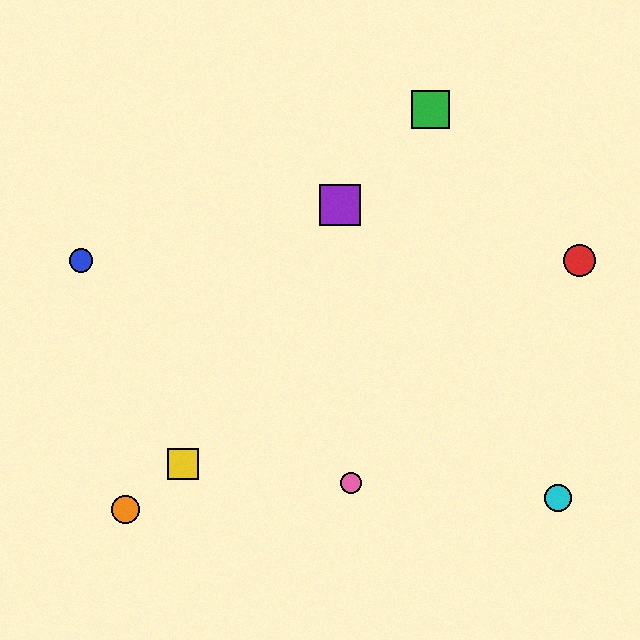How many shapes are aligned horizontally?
2 shapes (the red circle, the blue circle) are aligned horizontally.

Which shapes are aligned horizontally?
The red circle, the blue circle are aligned horizontally.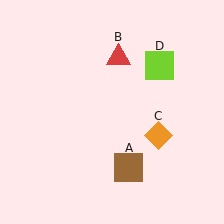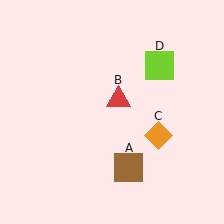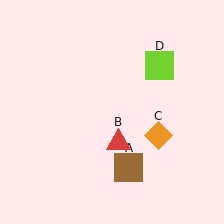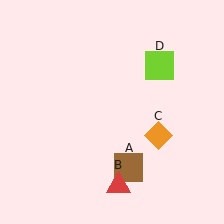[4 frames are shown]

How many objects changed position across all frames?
1 object changed position: red triangle (object B).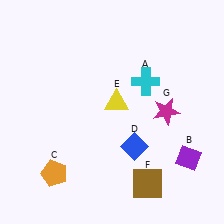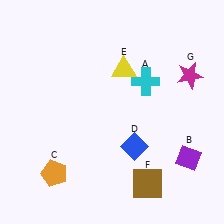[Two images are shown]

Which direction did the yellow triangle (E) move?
The yellow triangle (E) moved up.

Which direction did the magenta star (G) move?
The magenta star (G) moved up.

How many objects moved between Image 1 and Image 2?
2 objects moved between the two images.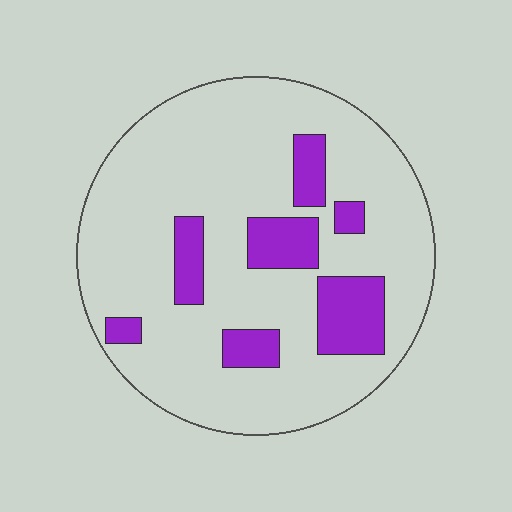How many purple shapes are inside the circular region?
7.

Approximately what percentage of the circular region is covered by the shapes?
Approximately 20%.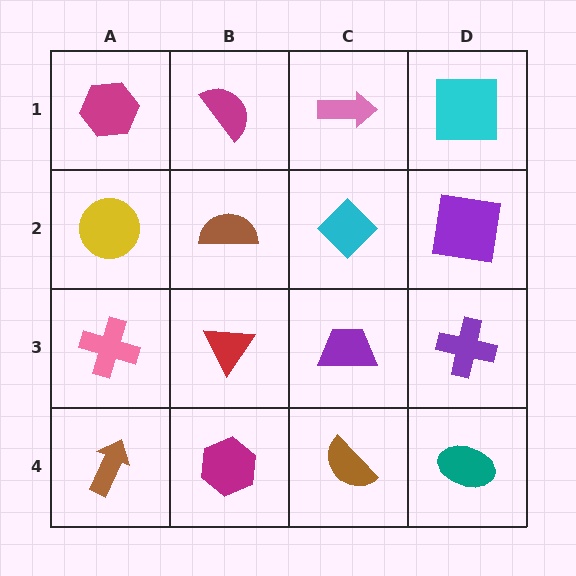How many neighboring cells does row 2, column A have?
3.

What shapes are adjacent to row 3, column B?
A brown semicircle (row 2, column B), a magenta hexagon (row 4, column B), a pink cross (row 3, column A), a purple trapezoid (row 3, column C).